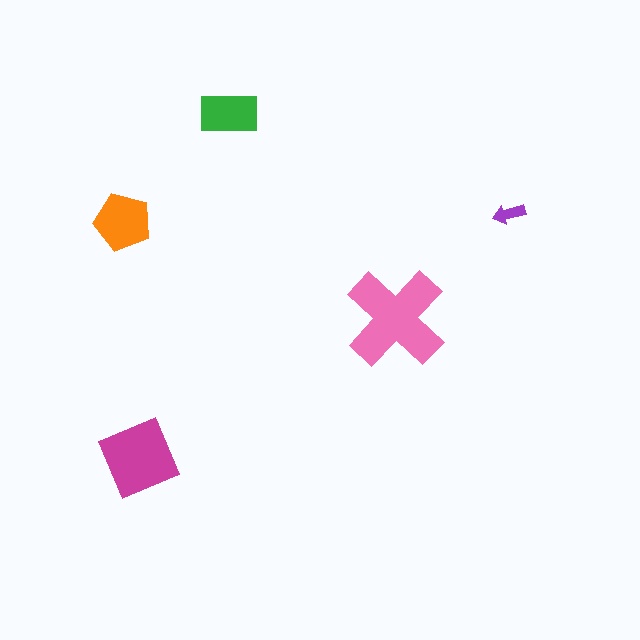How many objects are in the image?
There are 5 objects in the image.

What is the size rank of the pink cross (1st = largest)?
1st.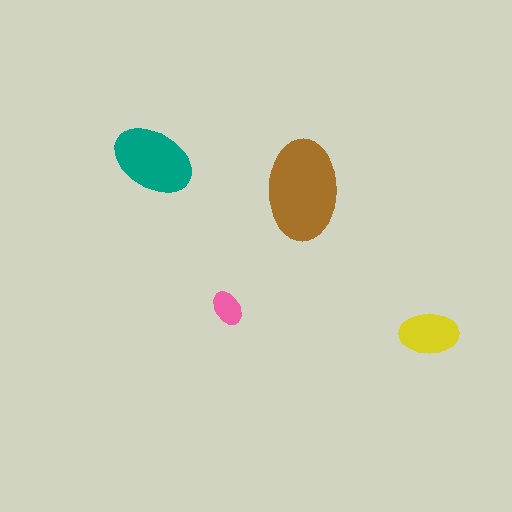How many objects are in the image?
There are 4 objects in the image.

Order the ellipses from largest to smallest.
the brown one, the teal one, the yellow one, the pink one.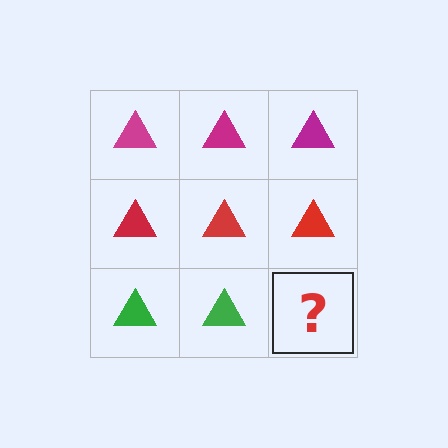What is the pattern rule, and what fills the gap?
The rule is that each row has a consistent color. The gap should be filled with a green triangle.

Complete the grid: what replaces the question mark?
The question mark should be replaced with a green triangle.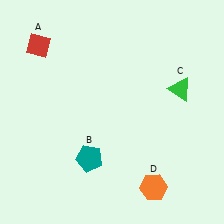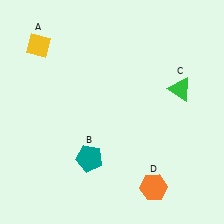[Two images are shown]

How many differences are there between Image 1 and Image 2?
There is 1 difference between the two images.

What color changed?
The diamond (A) changed from red in Image 1 to yellow in Image 2.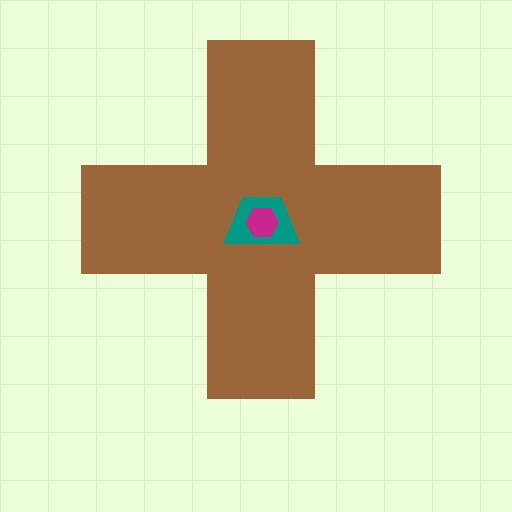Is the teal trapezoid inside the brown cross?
Yes.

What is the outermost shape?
The brown cross.